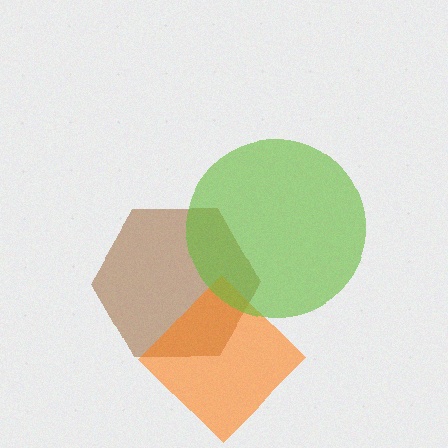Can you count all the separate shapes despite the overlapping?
Yes, there are 3 separate shapes.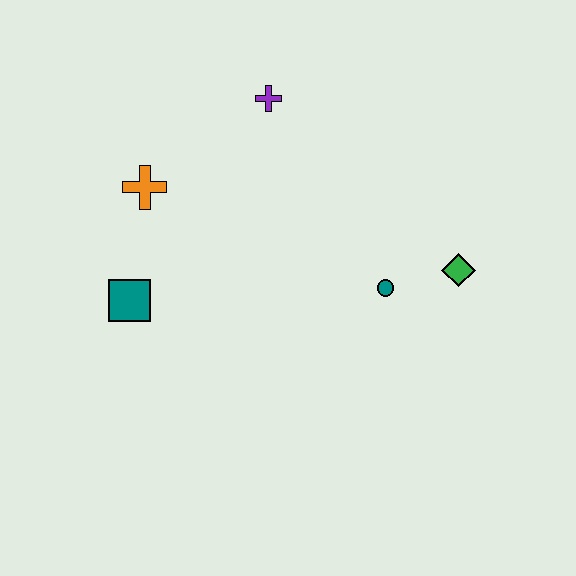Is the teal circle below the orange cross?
Yes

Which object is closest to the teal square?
The orange cross is closest to the teal square.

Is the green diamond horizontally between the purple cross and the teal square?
No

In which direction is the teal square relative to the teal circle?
The teal square is to the left of the teal circle.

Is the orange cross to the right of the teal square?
Yes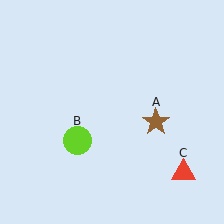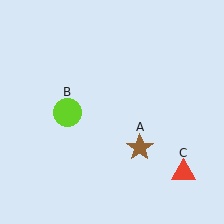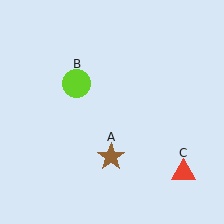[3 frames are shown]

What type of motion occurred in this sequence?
The brown star (object A), lime circle (object B) rotated clockwise around the center of the scene.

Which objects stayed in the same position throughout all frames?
Red triangle (object C) remained stationary.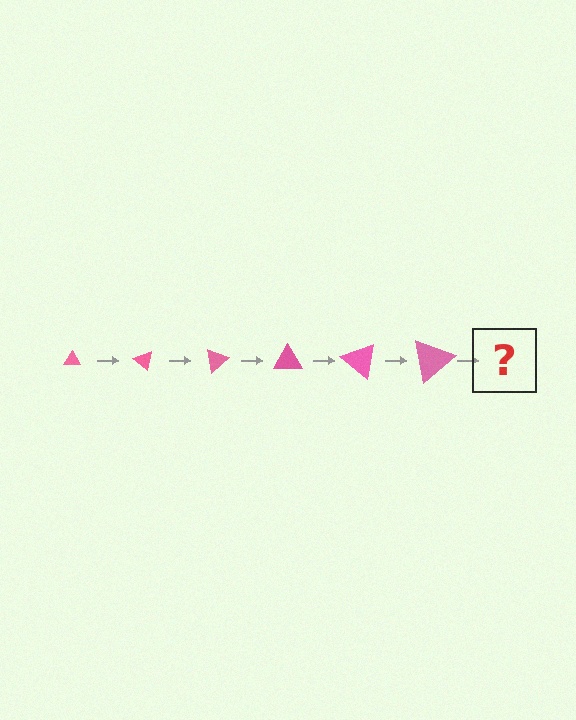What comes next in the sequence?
The next element should be a triangle, larger than the previous one and rotated 240 degrees from the start.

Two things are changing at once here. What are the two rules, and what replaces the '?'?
The two rules are that the triangle grows larger each step and it rotates 40 degrees each step. The '?' should be a triangle, larger than the previous one and rotated 240 degrees from the start.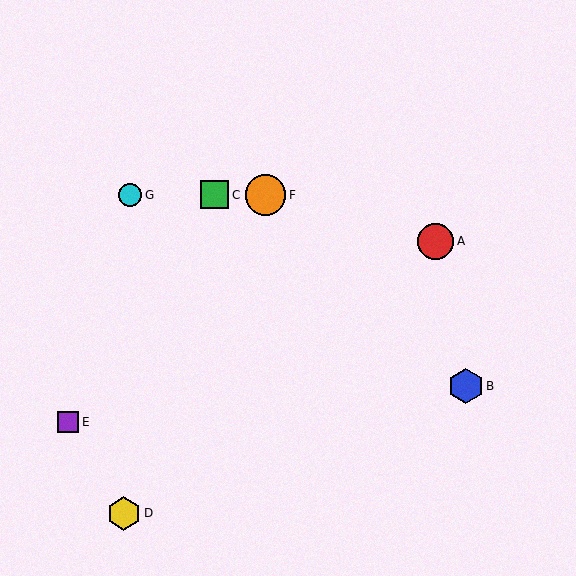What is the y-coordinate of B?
Object B is at y≈386.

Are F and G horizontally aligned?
Yes, both are at y≈195.